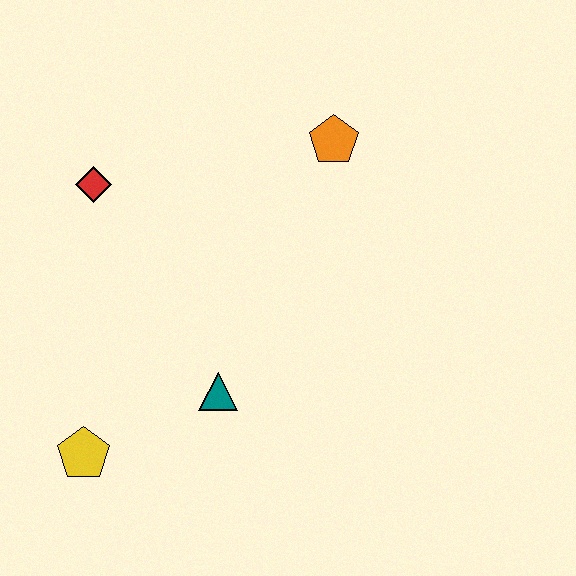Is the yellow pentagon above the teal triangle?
No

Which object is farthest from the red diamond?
The yellow pentagon is farthest from the red diamond.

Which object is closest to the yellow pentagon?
The teal triangle is closest to the yellow pentagon.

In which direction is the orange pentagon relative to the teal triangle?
The orange pentagon is above the teal triangle.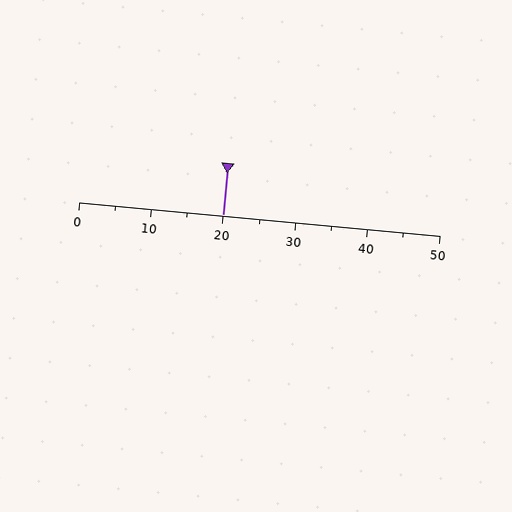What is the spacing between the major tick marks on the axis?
The major ticks are spaced 10 apart.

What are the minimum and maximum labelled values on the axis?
The axis runs from 0 to 50.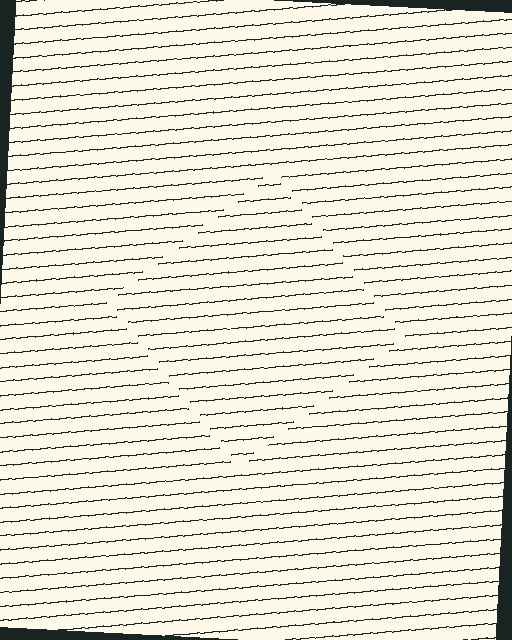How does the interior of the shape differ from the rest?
The interior of the shape contains the same grating, shifted by half a period — the contour is defined by the phase discontinuity where line-ends from the inner and outer gratings abut.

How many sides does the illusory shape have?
4 sides — the line-ends trace a square.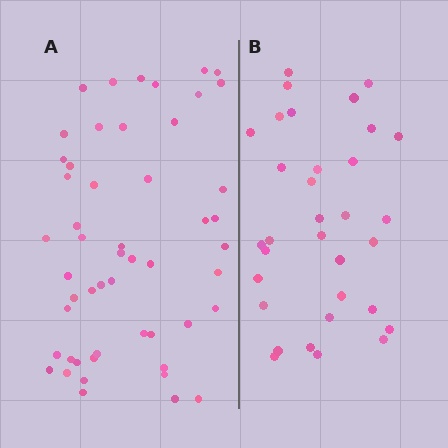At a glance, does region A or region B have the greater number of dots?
Region A (the left region) has more dots.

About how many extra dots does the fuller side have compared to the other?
Region A has approximately 20 more dots than region B.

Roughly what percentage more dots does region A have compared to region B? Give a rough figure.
About 60% more.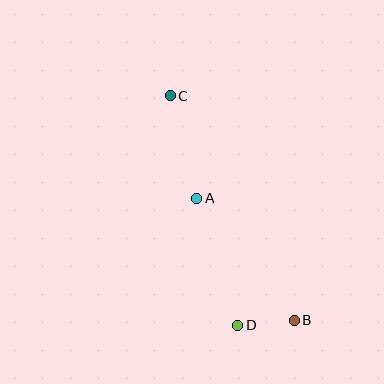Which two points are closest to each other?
Points B and D are closest to each other.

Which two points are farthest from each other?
Points B and C are farthest from each other.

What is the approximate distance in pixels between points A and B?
The distance between A and B is approximately 156 pixels.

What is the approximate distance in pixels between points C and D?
The distance between C and D is approximately 239 pixels.